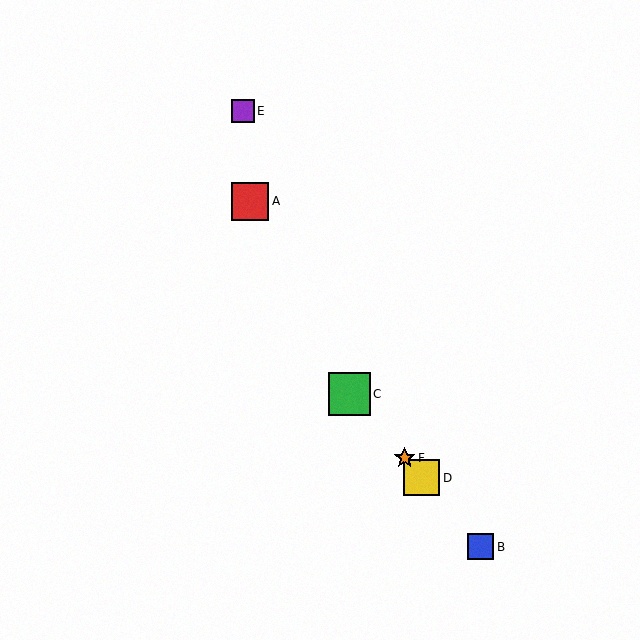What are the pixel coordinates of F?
Object F is at (405, 458).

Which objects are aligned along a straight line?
Objects B, C, D, F are aligned along a straight line.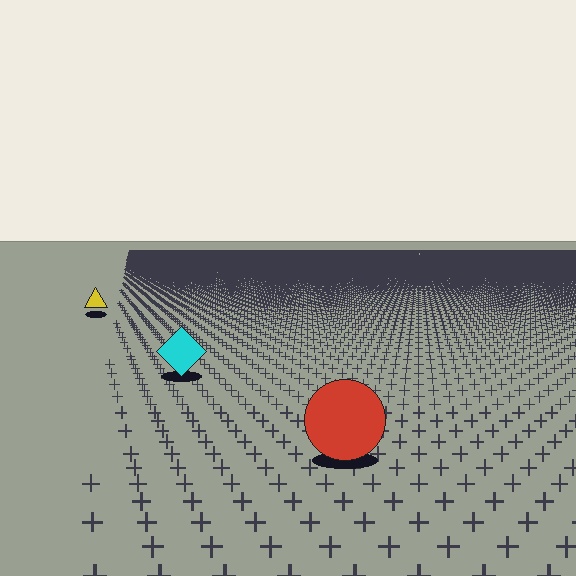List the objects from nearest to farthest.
From nearest to farthest: the red circle, the cyan diamond, the yellow triangle.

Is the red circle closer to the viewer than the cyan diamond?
Yes. The red circle is closer — you can tell from the texture gradient: the ground texture is coarser near it.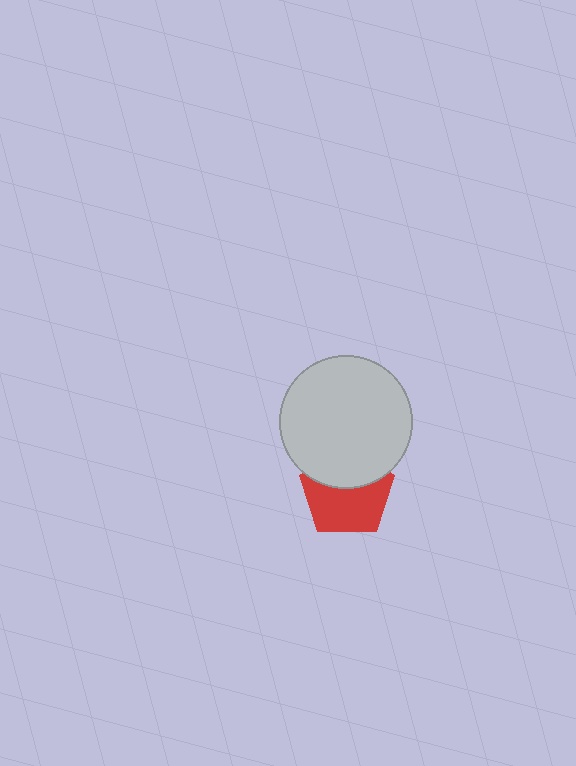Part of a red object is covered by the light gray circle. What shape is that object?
It is a pentagon.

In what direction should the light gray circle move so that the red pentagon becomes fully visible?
The light gray circle should move up. That is the shortest direction to clear the overlap and leave the red pentagon fully visible.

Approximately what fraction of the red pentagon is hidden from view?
Roughly 40% of the red pentagon is hidden behind the light gray circle.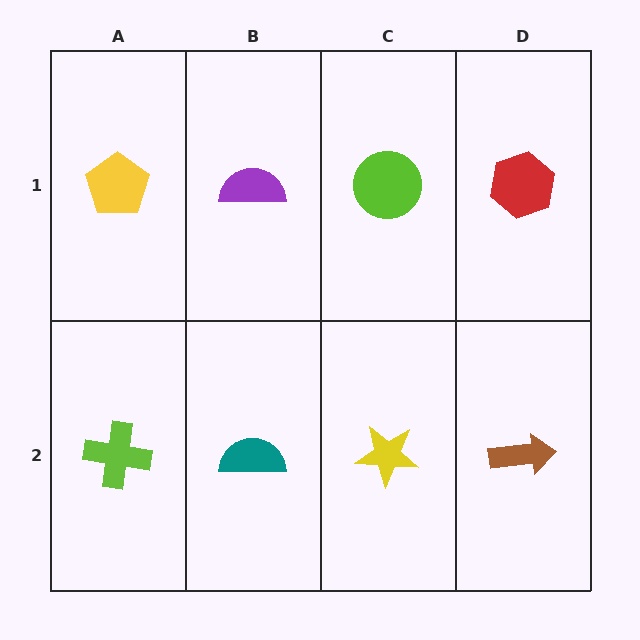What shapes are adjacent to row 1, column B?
A teal semicircle (row 2, column B), a yellow pentagon (row 1, column A), a lime circle (row 1, column C).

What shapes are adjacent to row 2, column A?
A yellow pentagon (row 1, column A), a teal semicircle (row 2, column B).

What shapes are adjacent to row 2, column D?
A red hexagon (row 1, column D), a yellow star (row 2, column C).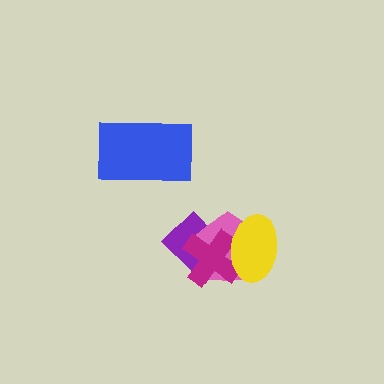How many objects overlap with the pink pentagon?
3 objects overlap with the pink pentagon.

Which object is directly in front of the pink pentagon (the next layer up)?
The magenta cross is directly in front of the pink pentagon.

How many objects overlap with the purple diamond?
2 objects overlap with the purple diamond.